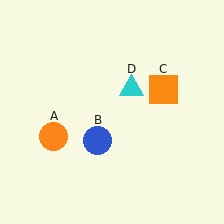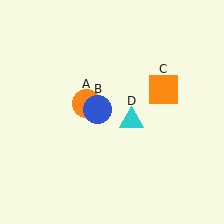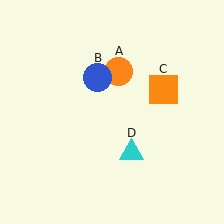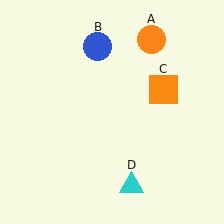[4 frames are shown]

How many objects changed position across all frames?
3 objects changed position: orange circle (object A), blue circle (object B), cyan triangle (object D).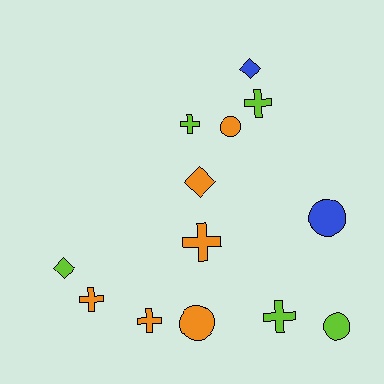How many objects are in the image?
There are 13 objects.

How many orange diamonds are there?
There is 1 orange diamond.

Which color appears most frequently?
Orange, with 6 objects.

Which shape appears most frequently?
Cross, with 6 objects.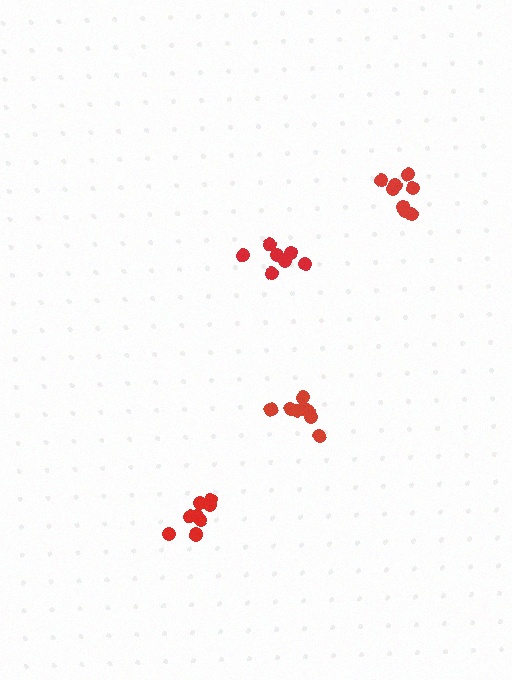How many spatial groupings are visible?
There are 4 spatial groupings.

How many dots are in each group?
Group 1: 7 dots, Group 2: 8 dots, Group 3: 9 dots, Group 4: 8 dots (32 total).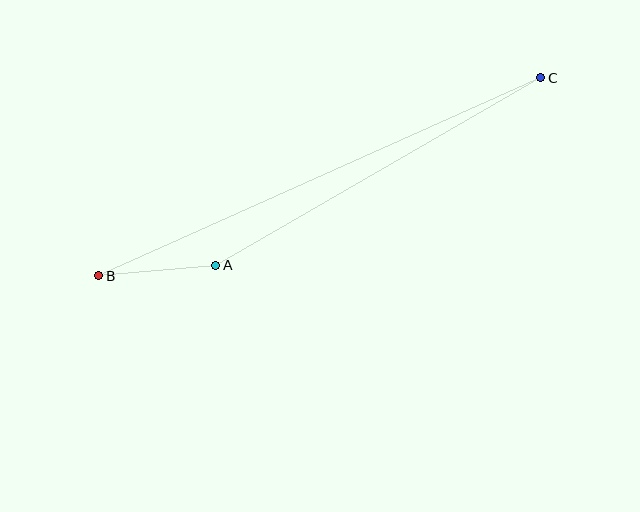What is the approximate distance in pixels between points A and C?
The distance between A and C is approximately 375 pixels.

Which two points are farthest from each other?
Points B and C are farthest from each other.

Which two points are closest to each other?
Points A and B are closest to each other.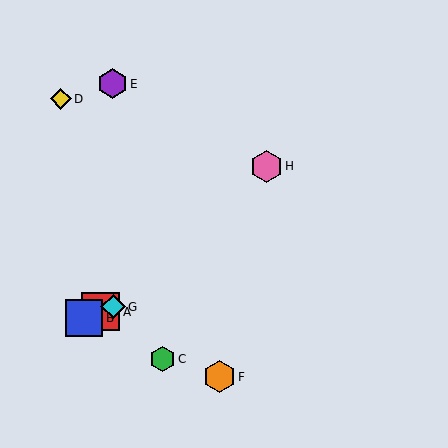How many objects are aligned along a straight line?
3 objects (A, B, G) are aligned along a straight line.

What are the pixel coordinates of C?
Object C is at (163, 359).